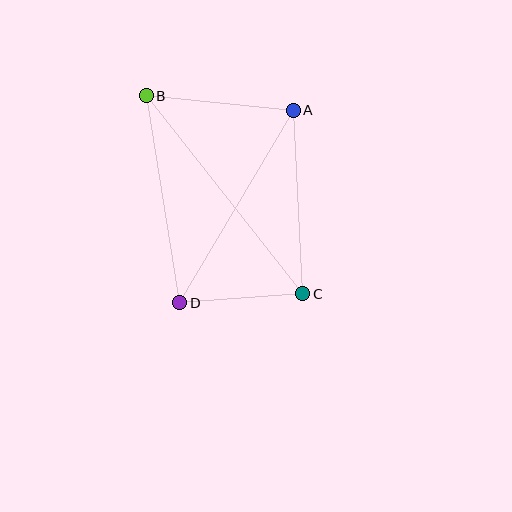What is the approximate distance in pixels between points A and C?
The distance between A and C is approximately 184 pixels.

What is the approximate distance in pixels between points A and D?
The distance between A and D is approximately 224 pixels.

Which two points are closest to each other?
Points C and D are closest to each other.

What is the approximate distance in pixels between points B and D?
The distance between B and D is approximately 210 pixels.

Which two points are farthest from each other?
Points B and C are farthest from each other.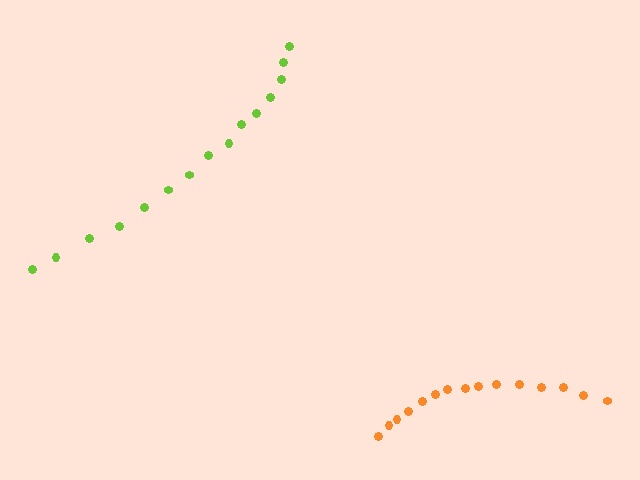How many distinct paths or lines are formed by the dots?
There are 2 distinct paths.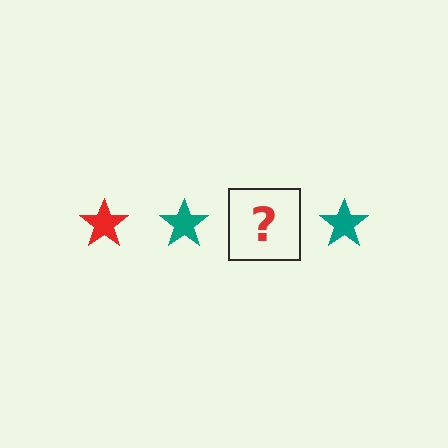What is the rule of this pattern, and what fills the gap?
The rule is that the pattern cycles through red, teal stars. The gap should be filled with a red star.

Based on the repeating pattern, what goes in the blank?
The blank should be a red star.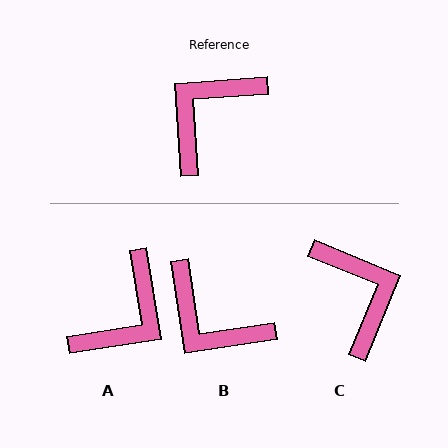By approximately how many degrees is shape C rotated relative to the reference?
Approximately 116 degrees clockwise.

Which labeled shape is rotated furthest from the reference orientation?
A, about 175 degrees away.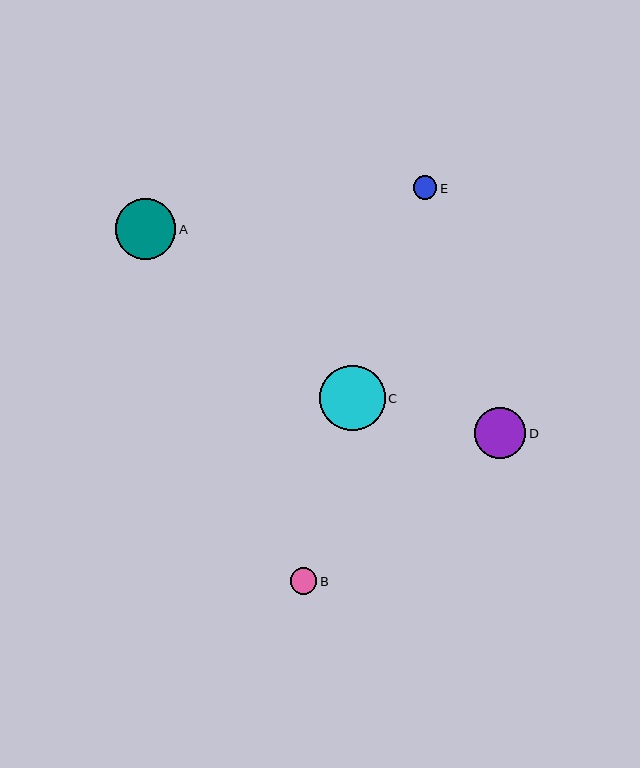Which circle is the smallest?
Circle E is the smallest with a size of approximately 23 pixels.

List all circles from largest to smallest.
From largest to smallest: C, A, D, B, E.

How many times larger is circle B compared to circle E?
Circle B is approximately 1.1 times the size of circle E.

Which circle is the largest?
Circle C is the largest with a size of approximately 65 pixels.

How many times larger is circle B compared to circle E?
Circle B is approximately 1.1 times the size of circle E.